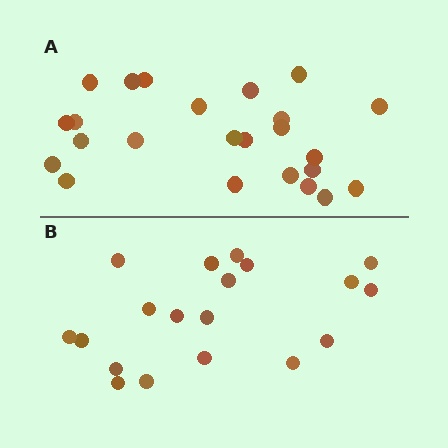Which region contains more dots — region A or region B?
Region A (the top region) has more dots.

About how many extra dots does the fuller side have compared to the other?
Region A has about 5 more dots than region B.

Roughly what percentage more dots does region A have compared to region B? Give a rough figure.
About 25% more.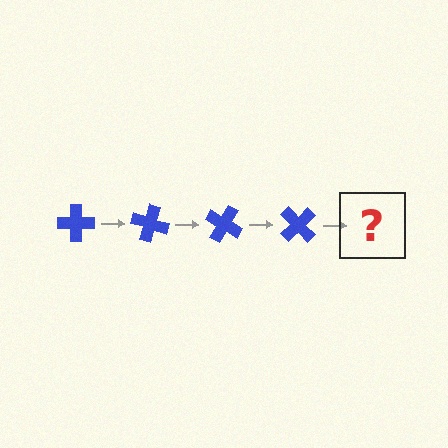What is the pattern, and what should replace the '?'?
The pattern is that the cross rotates 15 degrees each step. The '?' should be a blue cross rotated 60 degrees.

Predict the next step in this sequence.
The next step is a blue cross rotated 60 degrees.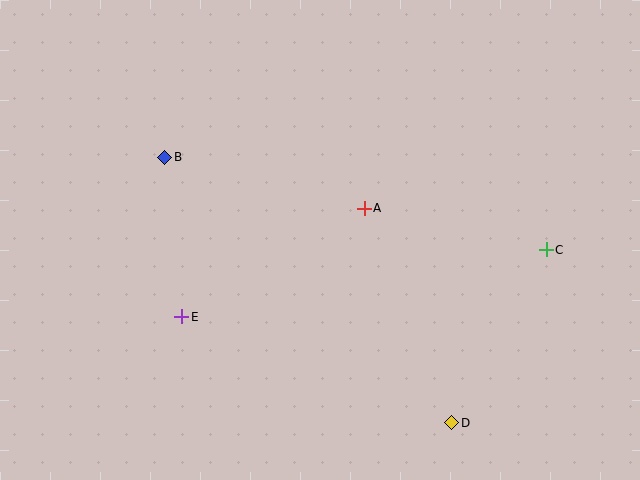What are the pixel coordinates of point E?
Point E is at (182, 317).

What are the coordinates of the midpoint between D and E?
The midpoint between D and E is at (317, 370).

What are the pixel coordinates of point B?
Point B is at (165, 157).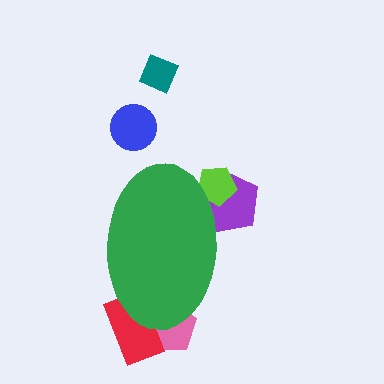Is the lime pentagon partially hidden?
Yes, the lime pentagon is partially hidden behind the green ellipse.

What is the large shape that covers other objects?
A green ellipse.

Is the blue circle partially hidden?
No, the blue circle is fully visible.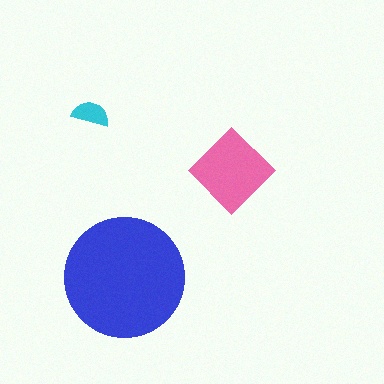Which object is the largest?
The blue circle.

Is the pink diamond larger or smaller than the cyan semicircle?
Larger.